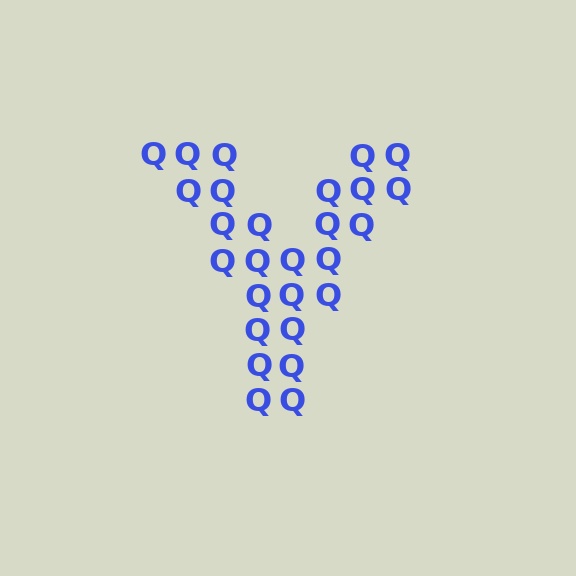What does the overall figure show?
The overall figure shows the letter Y.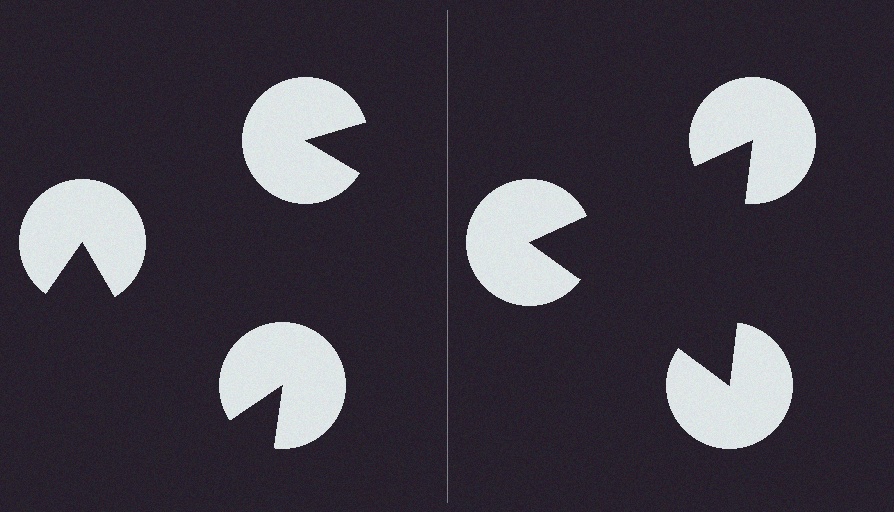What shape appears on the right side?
An illusory triangle.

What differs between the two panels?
The pac-man discs are positioned identically on both sides; only the wedge orientations differ. On the right they align to a triangle; on the left they are misaligned.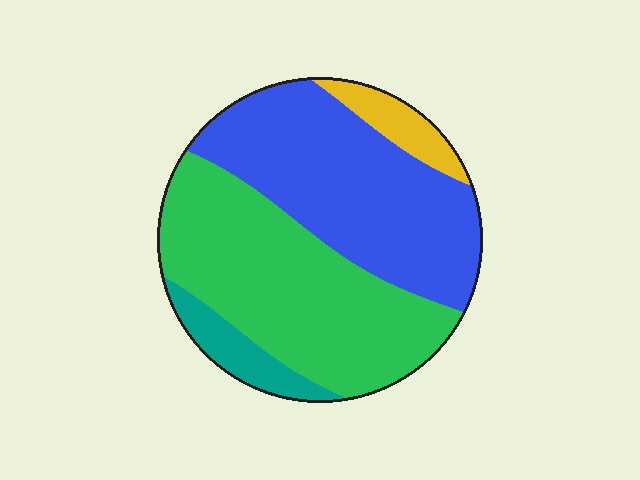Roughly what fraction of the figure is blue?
Blue covers about 40% of the figure.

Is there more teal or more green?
Green.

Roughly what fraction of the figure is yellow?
Yellow covers 7% of the figure.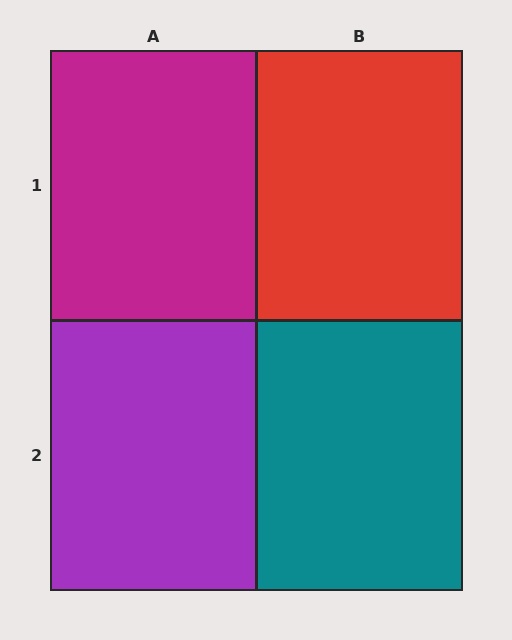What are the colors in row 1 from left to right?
Magenta, red.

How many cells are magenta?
1 cell is magenta.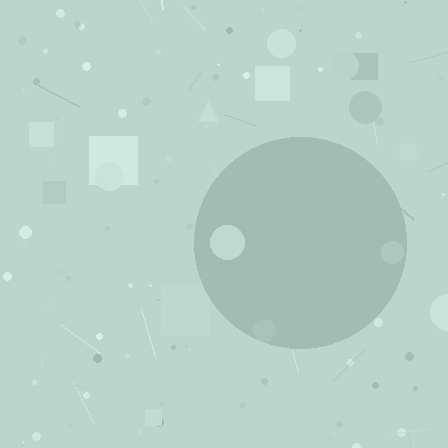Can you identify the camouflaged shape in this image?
The camouflaged shape is a circle.